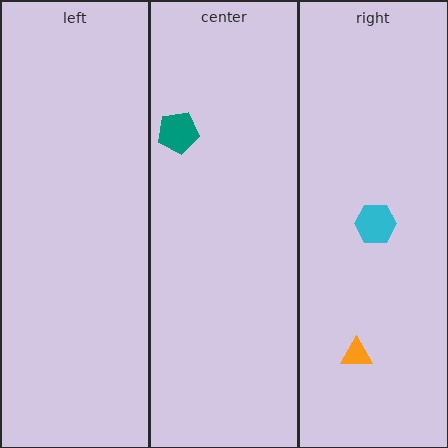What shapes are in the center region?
The teal pentagon.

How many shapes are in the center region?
1.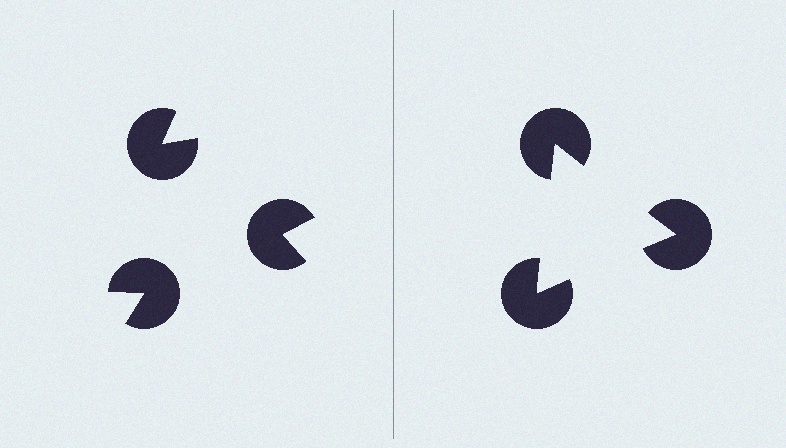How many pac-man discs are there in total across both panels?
6 — 3 on each side.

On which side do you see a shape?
An illusory triangle appears on the right side. On the left side the wedge cuts are rotated, so no coherent shape forms.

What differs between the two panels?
The pac-man discs are positioned identically on both sides; only the wedge orientations differ. On the right they align to a triangle; on the left they are misaligned.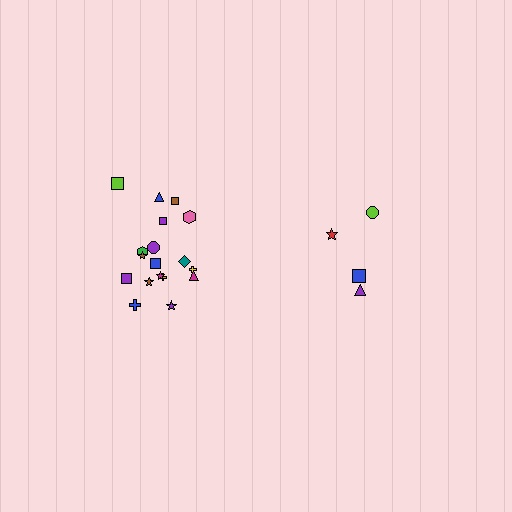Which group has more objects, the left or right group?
The left group.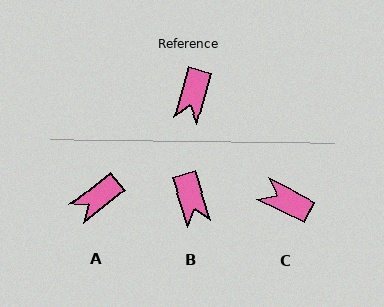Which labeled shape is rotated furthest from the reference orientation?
C, about 100 degrees away.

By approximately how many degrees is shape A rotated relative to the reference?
Approximately 35 degrees clockwise.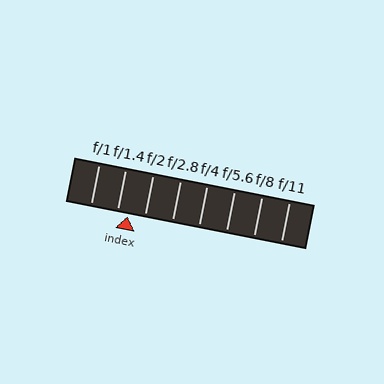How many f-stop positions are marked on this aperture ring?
There are 8 f-stop positions marked.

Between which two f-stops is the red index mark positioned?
The index mark is between f/1.4 and f/2.